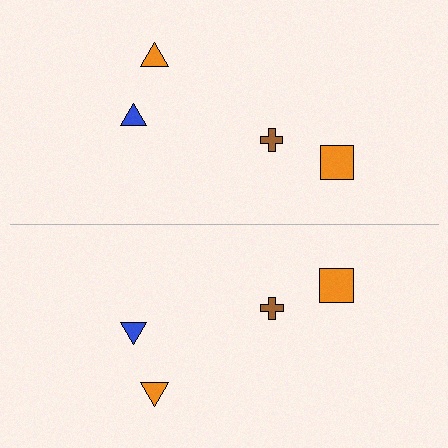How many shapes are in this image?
There are 8 shapes in this image.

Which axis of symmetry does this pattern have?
The pattern has a horizontal axis of symmetry running through the center of the image.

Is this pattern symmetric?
Yes, this pattern has bilateral (reflection) symmetry.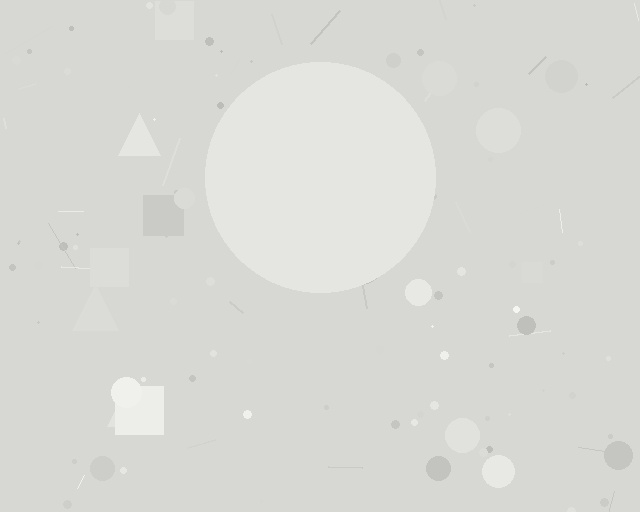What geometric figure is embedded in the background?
A circle is embedded in the background.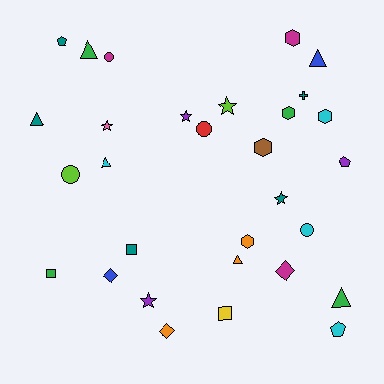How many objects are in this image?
There are 30 objects.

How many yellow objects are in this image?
There is 1 yellow object.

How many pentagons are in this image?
There are 3 pentagons.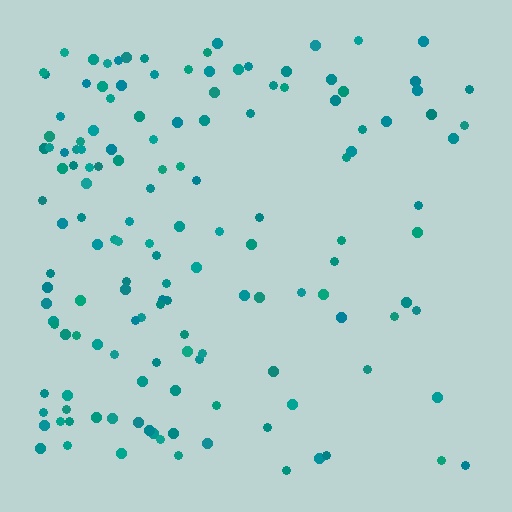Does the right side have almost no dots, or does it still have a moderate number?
Still a moderate number, just noticeably fewer than the left.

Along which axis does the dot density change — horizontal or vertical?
Horizontal.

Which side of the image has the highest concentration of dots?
The left.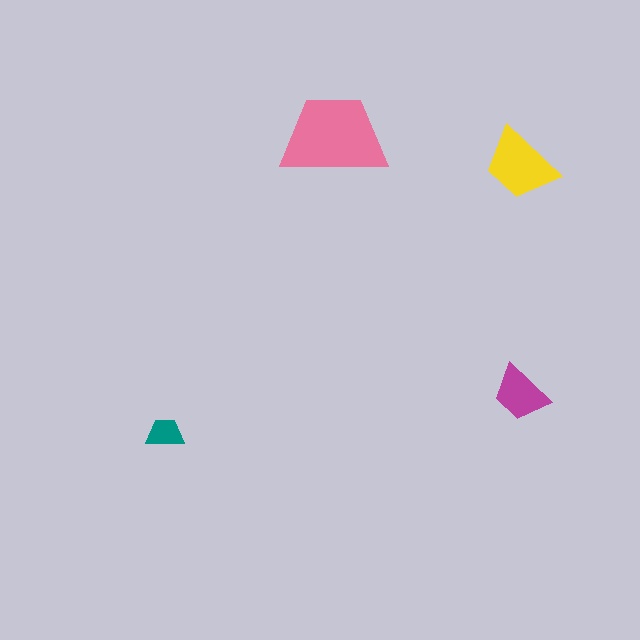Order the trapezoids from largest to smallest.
the pink one, the yellow one, the magenta one, the teal one.